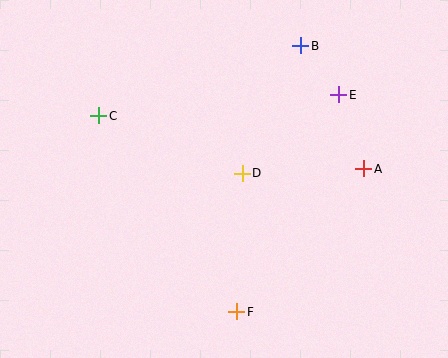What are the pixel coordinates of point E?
Point E is at (339, 95).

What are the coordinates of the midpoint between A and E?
The midpoint between A and E is at (351, 132).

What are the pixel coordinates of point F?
Point F is at (237, 312).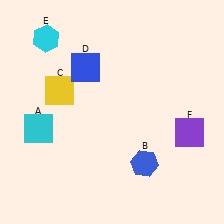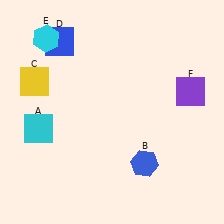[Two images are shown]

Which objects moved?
The objects that moved are: the yellow square (C), the blue square (D), the purple square (F).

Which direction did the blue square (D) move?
The blue square (D) moved left.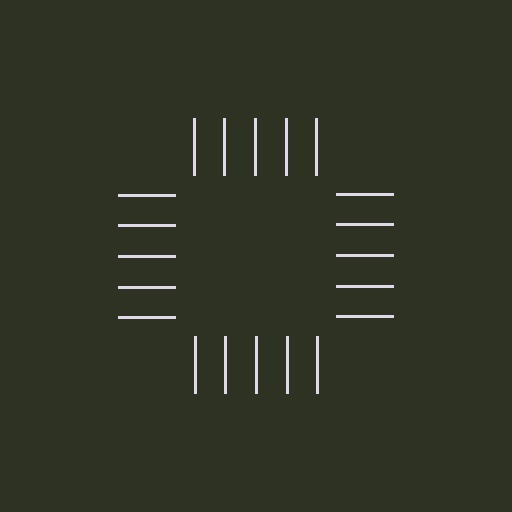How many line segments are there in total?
20 — 5 along each of the 4 edges.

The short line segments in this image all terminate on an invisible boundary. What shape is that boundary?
An illusory square — the line segments terminate on its edges but no continuous stroke is drawn.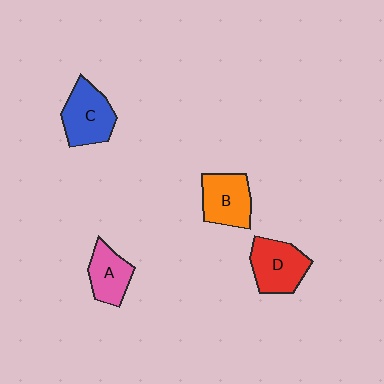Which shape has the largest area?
Shape C (blue).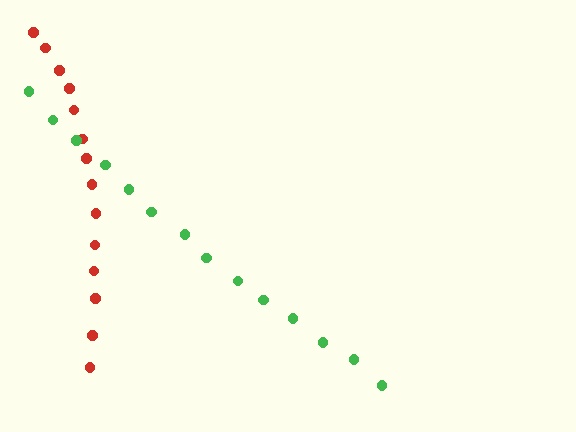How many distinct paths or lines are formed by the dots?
There are 2 distinct paths.